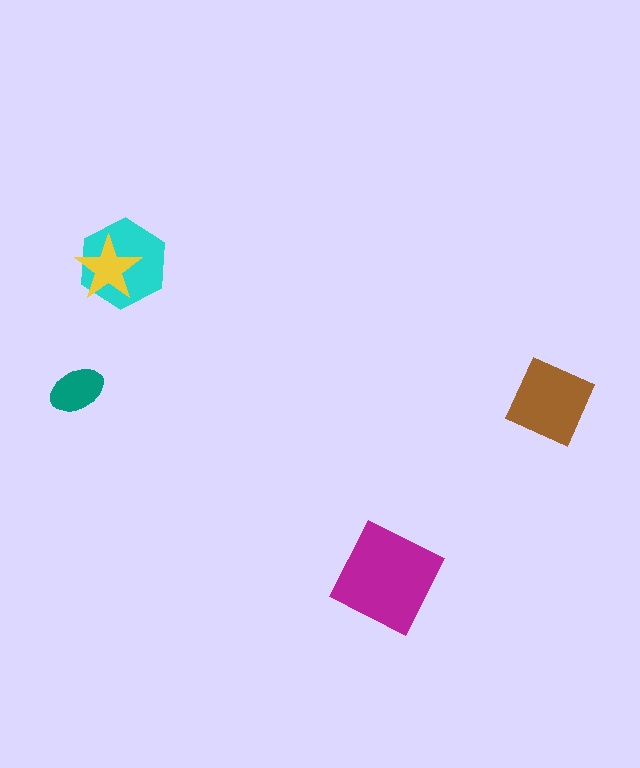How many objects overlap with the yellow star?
1 object overlaps with the yellow star.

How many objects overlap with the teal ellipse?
0 objects overlap with the teal ellipse.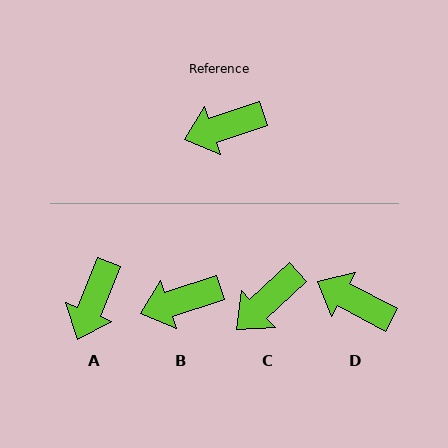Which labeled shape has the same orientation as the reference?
B.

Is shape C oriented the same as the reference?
No, it is off by about 24 degrees.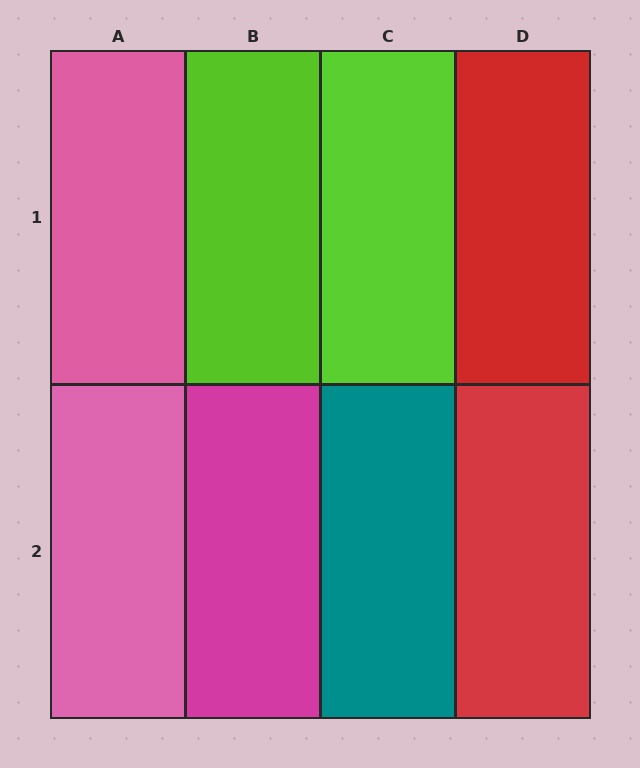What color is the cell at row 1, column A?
Pink.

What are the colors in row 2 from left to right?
Pink, magenta, teal, red.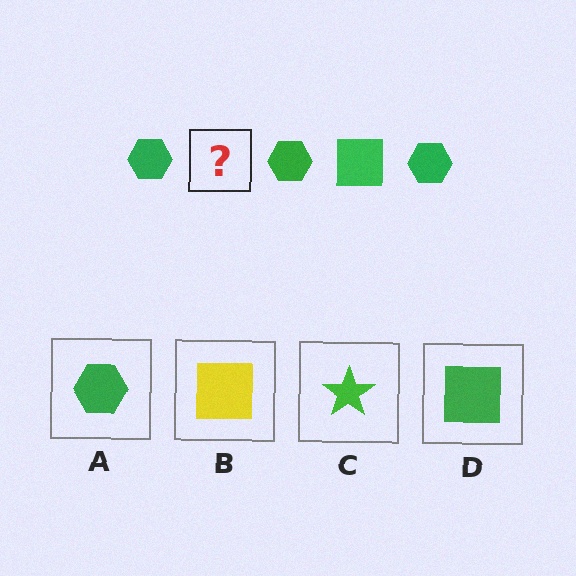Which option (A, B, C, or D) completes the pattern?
D.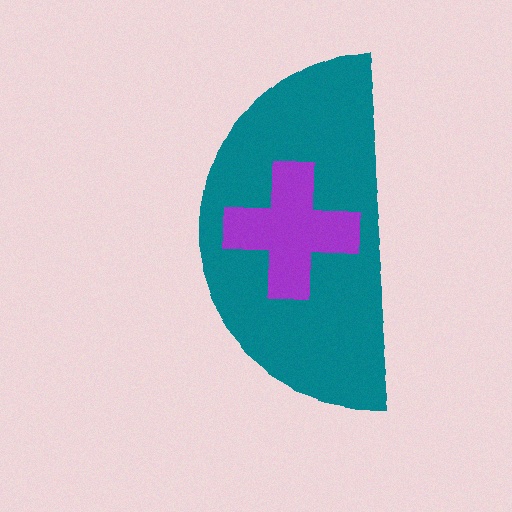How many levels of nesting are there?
2.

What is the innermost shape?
The purple cross.